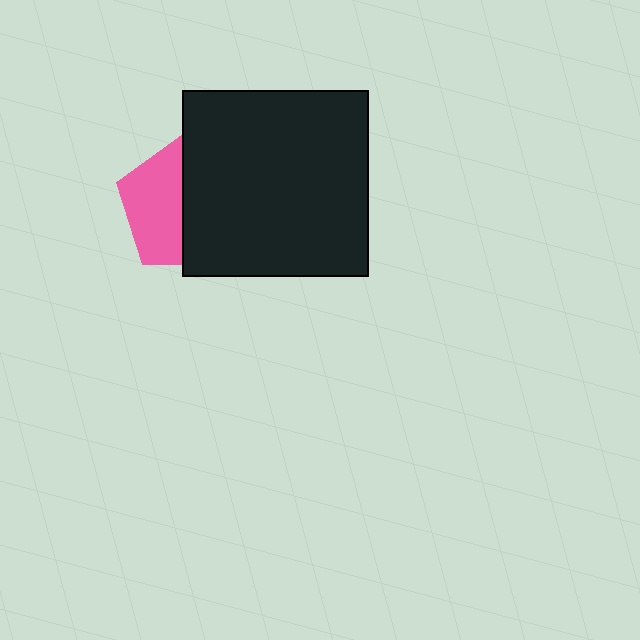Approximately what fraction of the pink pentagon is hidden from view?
Roughly 54% of the pink pentagon is hidden behind the black square.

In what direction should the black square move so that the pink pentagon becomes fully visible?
The black square should move right. That is the shortest direction to clear the overlap and leave the pink pentagon fully visible.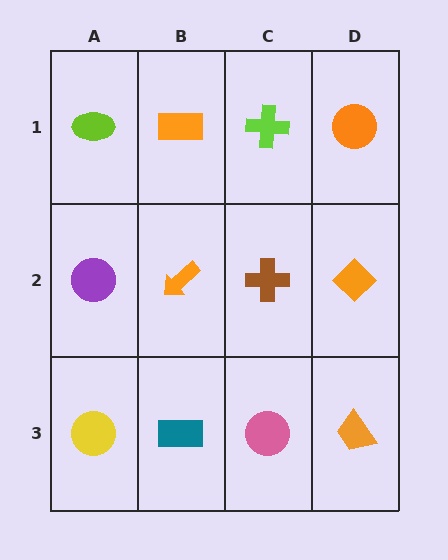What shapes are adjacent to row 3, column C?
A brown cross (row 2, column C), a teal rectangle (row 3, column B), an orange trapezoid (row 3, column D).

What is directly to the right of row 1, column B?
A lime cross.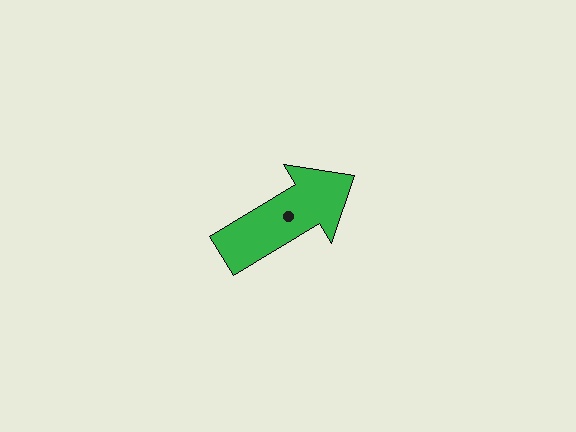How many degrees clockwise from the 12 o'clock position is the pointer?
Approximately 59 degrees.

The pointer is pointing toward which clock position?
Roughly 2 o'clock.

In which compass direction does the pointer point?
Northeast.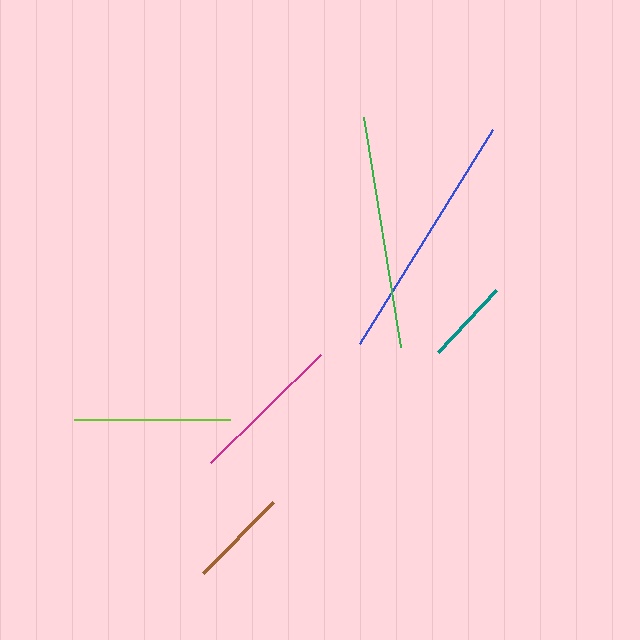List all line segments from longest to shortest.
From longest to shortest: blue, green, lime, magenta, brown, teal.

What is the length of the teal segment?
The teal segment is approximately 85 pixels long.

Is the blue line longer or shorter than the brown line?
The blue line is longer than the brown line.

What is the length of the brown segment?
The brown segment is approximately 99 pixels long.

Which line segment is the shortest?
The teal line is the shortest at approximately 85 pixels.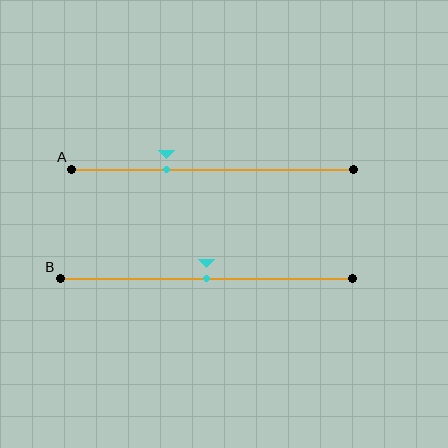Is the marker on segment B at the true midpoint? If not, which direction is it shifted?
Yes, the marker on segment B is at the true midpoint.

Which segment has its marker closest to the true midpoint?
Segment B has its marker closest to the true midpoint.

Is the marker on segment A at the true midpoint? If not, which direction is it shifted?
No, the marker on segment A is shifted to the left by about 16% of the segment length.